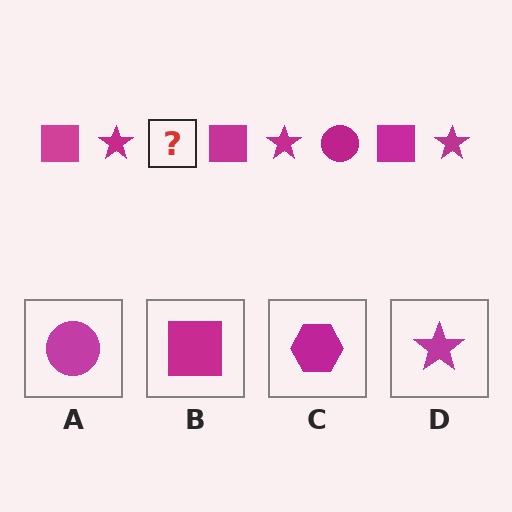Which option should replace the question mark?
Option A.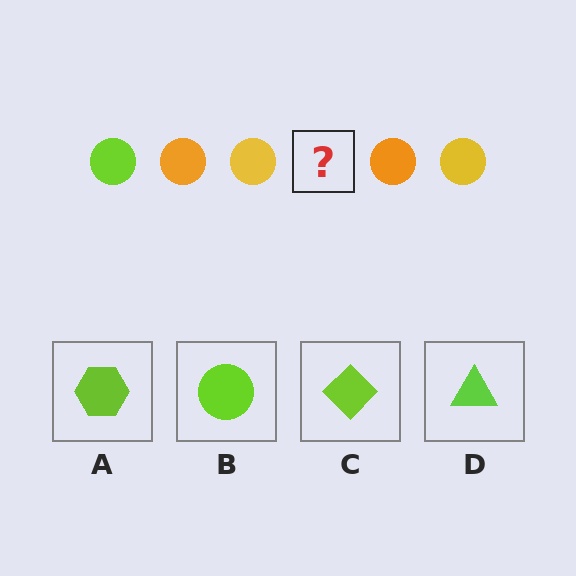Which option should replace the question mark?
Option B.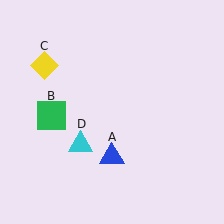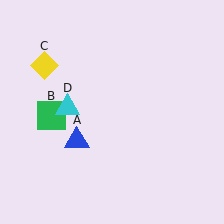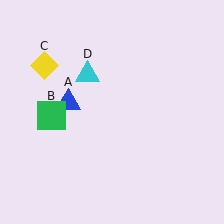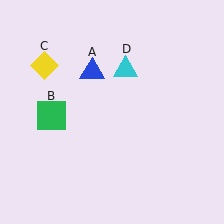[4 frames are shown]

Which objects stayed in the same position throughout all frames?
Green square (object B) and yellow diamond (object C) remained stationary.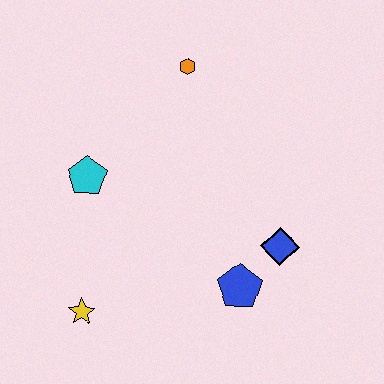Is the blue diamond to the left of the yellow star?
No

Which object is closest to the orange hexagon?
The cyan pentagon is closest to the orange hexagon.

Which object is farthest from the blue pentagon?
The orange hexagon is farthest from the blue pentagon.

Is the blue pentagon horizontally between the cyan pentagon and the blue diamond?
Yes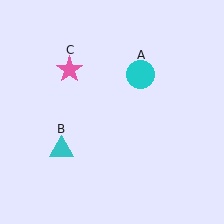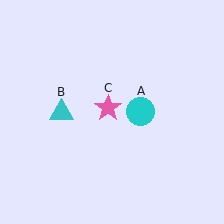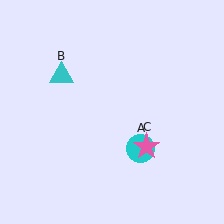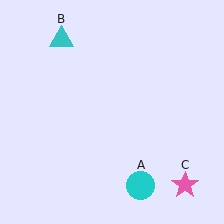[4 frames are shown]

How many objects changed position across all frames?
3 objects changed position: cyan circle (object A), cyan triangle (object B), pink star (object C).